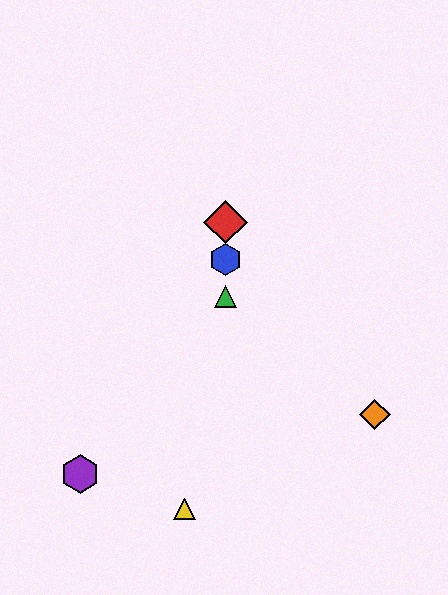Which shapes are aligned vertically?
The red diamond, the blue hexagon, the green triangle are aligned vertically.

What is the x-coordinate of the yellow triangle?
The yellow triangle is at x≈184.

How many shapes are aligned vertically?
3 shapes (the red diamond, the blue hexagon, the green triangle) are aligned vertically.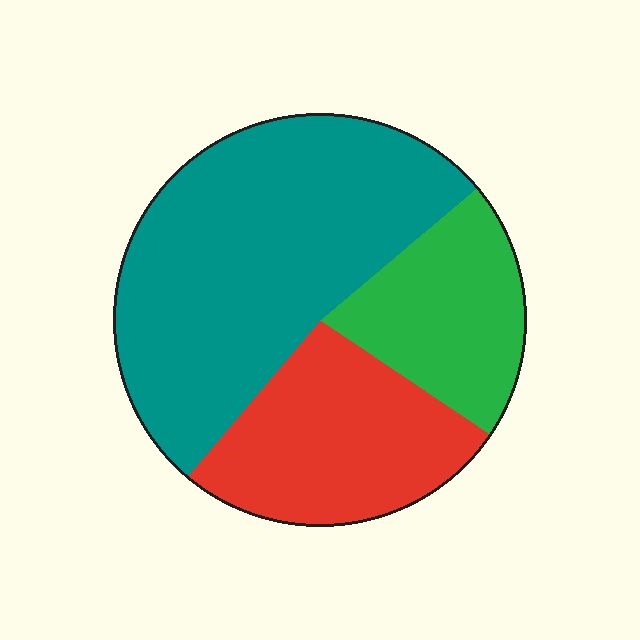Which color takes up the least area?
Green, at roughly 20%.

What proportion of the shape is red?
Red takes up between a sixth and a third of the shape.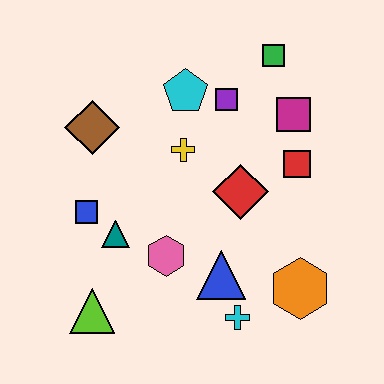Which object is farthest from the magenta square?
The lime triangle is farthest from the magenta square.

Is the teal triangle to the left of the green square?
Yes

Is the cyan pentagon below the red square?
No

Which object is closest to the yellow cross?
The cyan pentagon is closest to the yellow cross.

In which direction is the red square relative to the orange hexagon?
The red square is above the orange hexagon.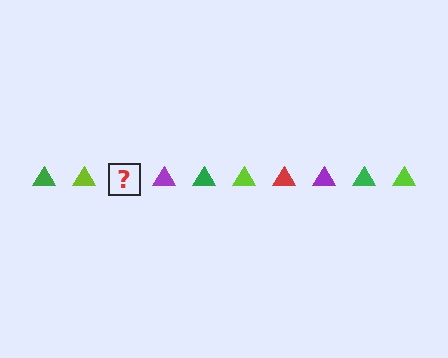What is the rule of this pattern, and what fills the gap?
The rule is that the pattern cycles through green, lime, red, purple triangles. The gap should be filled with a red triangle.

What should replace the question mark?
The question mark should be replaced with a red triangle.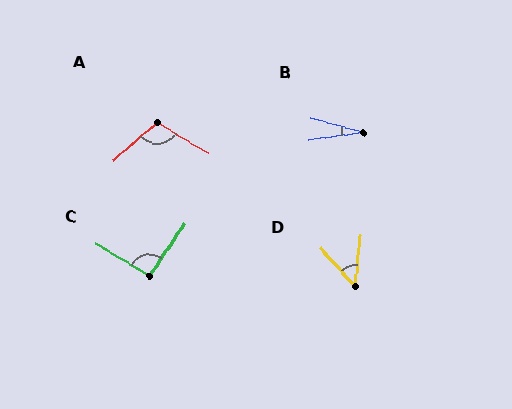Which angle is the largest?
A, at approximately 108 degrees.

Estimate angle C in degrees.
Approximately 92 degrees.